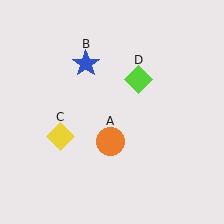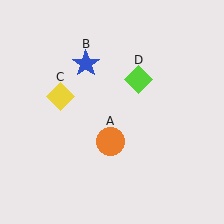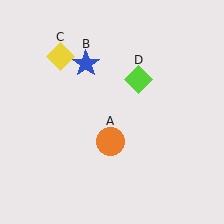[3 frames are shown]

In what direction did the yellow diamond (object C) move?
The yellow diamond (object C) moved up.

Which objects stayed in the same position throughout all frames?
Orange circle (object A) and blue star (object B) and lime diamond (object D) remained stationary.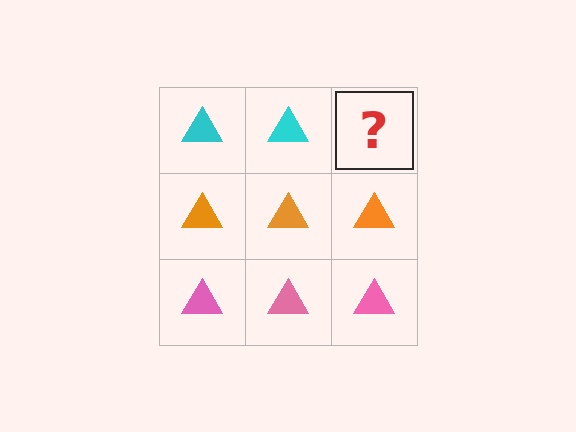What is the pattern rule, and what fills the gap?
The rule is that each row has a consistent color. The gap should be filled with a cyan triangle.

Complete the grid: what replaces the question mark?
The question mark should be replaced with a cyan triangle.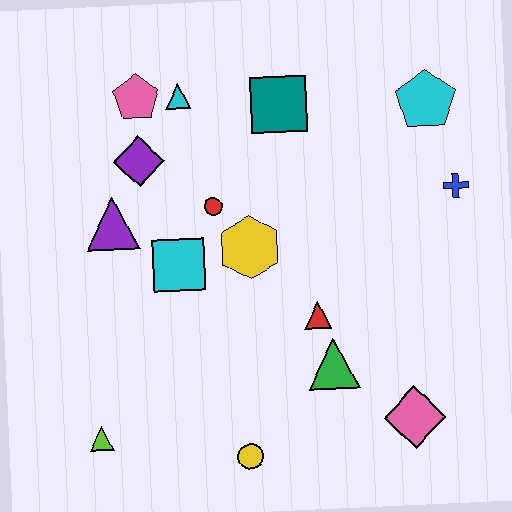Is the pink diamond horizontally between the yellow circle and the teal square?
No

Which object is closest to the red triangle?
The green triangle is closest to the red triangle.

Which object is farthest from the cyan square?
The cyan pentagon is farthest from the cyan square.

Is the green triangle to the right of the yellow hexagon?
Yes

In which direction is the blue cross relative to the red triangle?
The blue cross is to the right of the red triangle.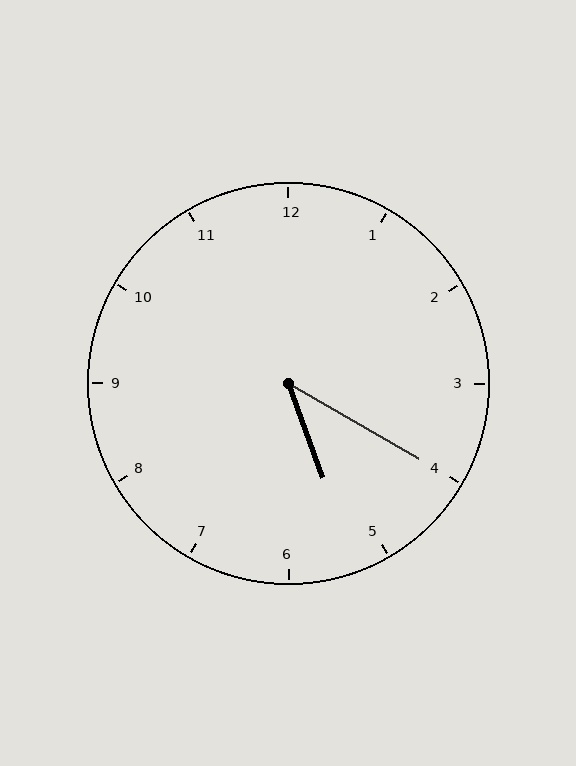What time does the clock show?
5:20.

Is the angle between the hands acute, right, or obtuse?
It is acute.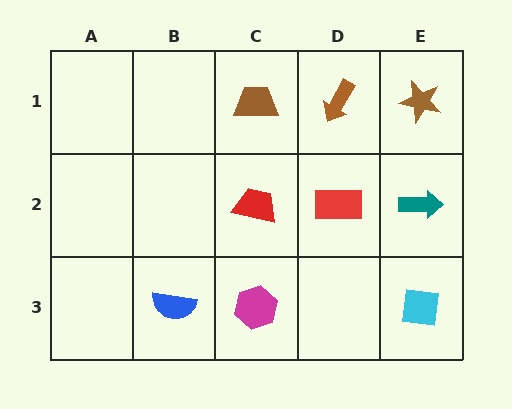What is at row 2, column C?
A red trapezoid.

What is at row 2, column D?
A red rectangle.